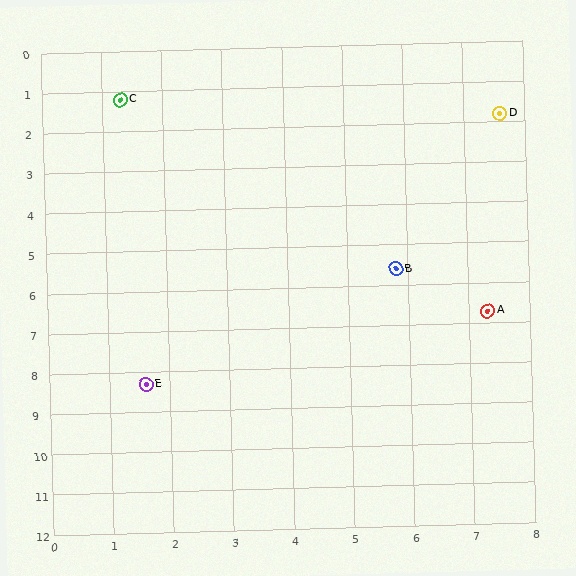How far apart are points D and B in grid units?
Points D and B are about 4.2 grid units apart.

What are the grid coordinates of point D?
Point D is at approximately (7.6, 1.8).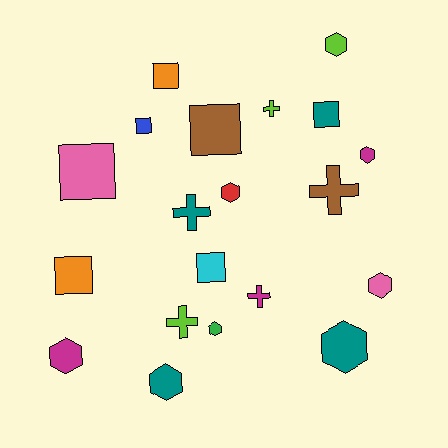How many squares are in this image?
There are 7 squares.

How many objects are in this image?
There are 20 objects.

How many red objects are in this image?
There is 1 red object.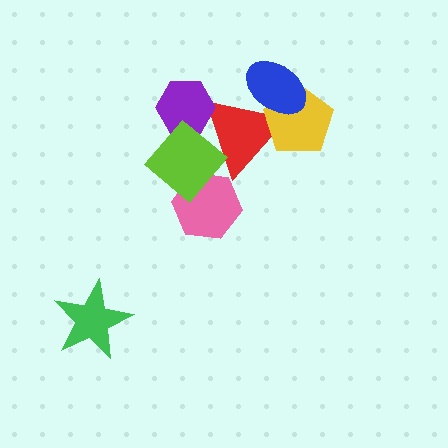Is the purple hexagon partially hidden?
Yes, it is partially covered by another shape.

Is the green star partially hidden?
No, no other shape covers it.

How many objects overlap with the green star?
0 objects overlap with the green star.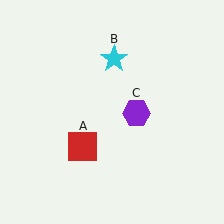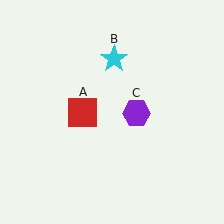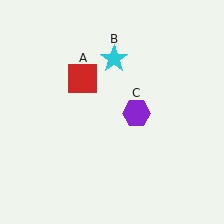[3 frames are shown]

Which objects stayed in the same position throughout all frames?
Cyan star (object B) and purple hexagon (object C) remained stationary.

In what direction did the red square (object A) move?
The red square (object A) moved up.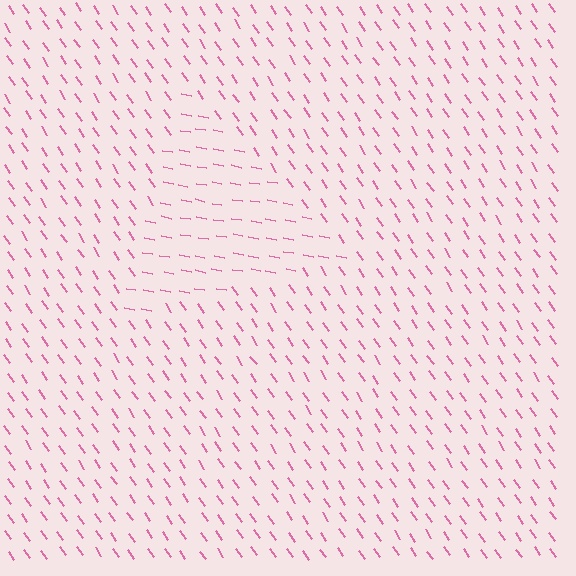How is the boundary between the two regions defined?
The boundary is defined purely by a change in line orientation (approximately 45 degrees difference). All lines are the same color and thickness.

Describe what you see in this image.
The image is filled with small pink line segments. A triangle region in the image has lines oriented differently from the surrounding lines, creating a visible texture boundary.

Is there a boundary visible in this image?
Yes, there is a texture boundary formed by a change in line orientation.